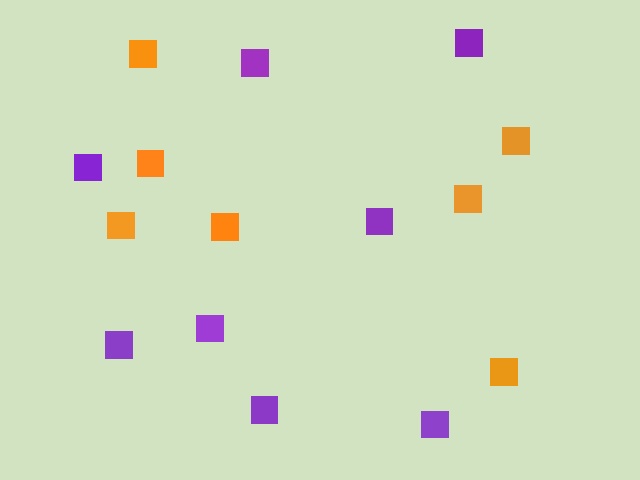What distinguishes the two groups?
There are 2 groups: one group of orange squares (7) and one group of purple squares (8).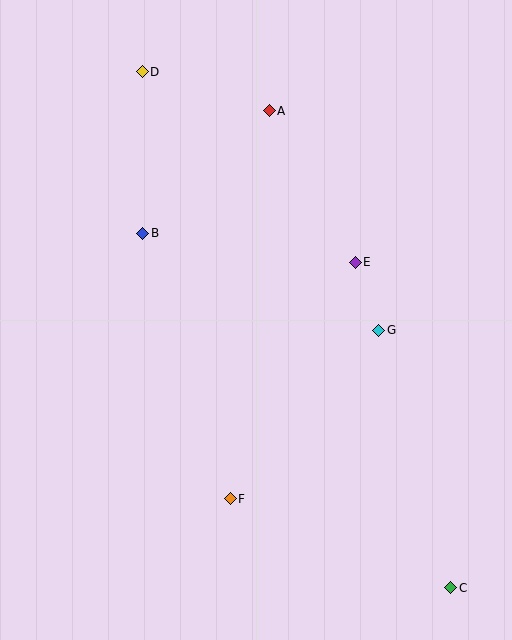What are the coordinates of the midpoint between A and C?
The midpoint between A and C is at (360, 349).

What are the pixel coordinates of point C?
Point C is at (451, 588).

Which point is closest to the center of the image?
Point E at (355, 262) is closest to the center.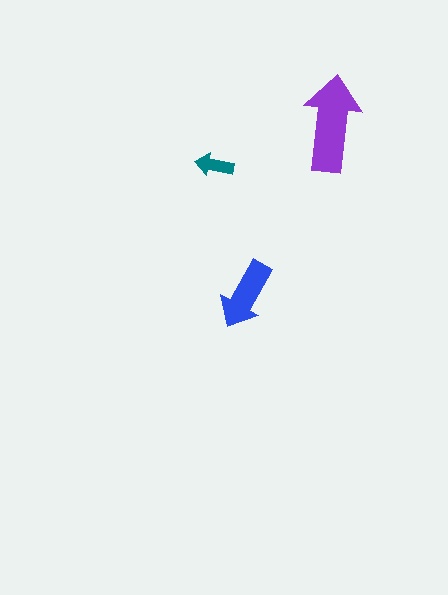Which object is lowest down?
The blue arrow is bottommost.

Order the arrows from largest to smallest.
the purple one, the blue one, the teal one.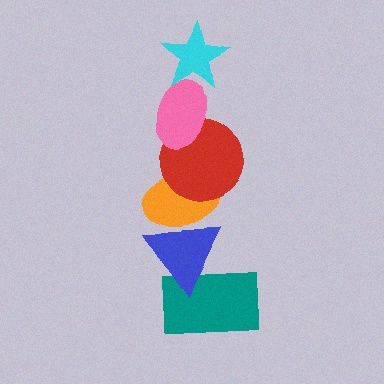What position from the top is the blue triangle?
The blue triangle is 5th from the top.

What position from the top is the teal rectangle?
The teal rectangle is 6th from the top.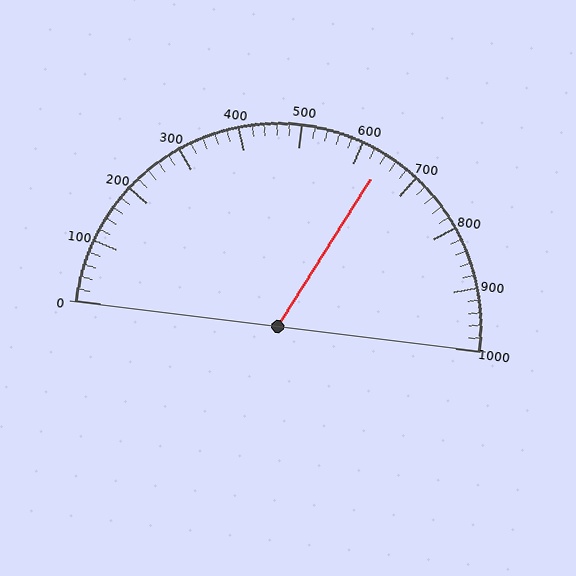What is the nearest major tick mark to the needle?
The nearest major tick mark is 600.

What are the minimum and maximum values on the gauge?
The gauge ranges from 0 to 1000.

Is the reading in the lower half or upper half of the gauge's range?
The reading is in the upper half of the range (0 to 1000).